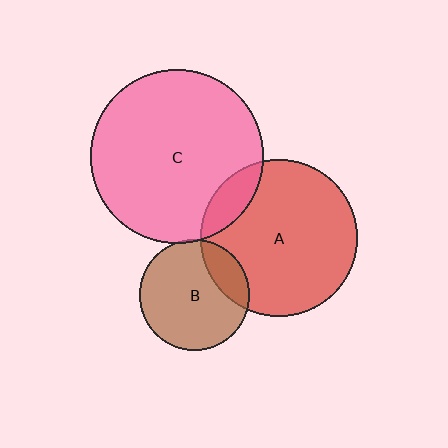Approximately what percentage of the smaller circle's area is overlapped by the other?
Approximately 5%.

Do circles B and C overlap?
Yes.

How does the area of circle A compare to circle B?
Approximately 2.0 times.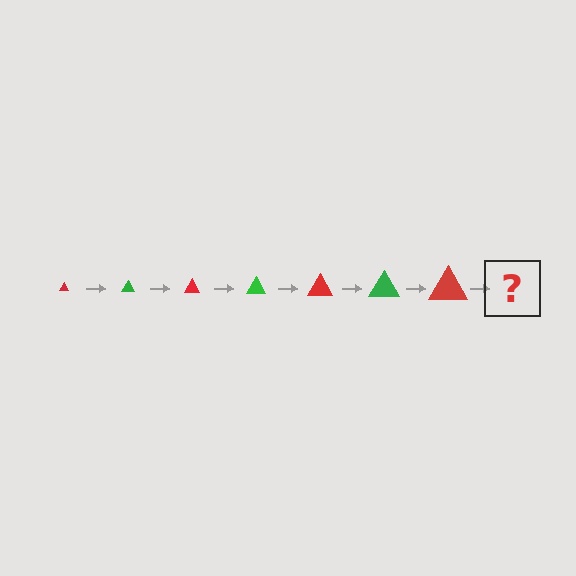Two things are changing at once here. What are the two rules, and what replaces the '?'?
The two rules are that the triangle grows larger each step and the color cycles through red and green. The '?' should be a green triangle, larger than the previous one.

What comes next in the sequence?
The next element should be a green triangle, larger than the previous one.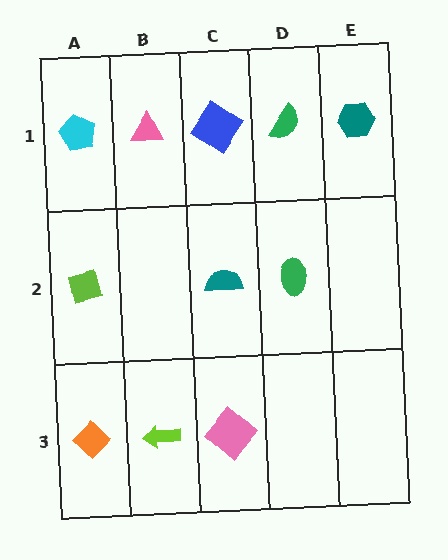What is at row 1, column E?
A teal hexagon.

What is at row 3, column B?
A lime arrow.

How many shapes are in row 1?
5 shapes.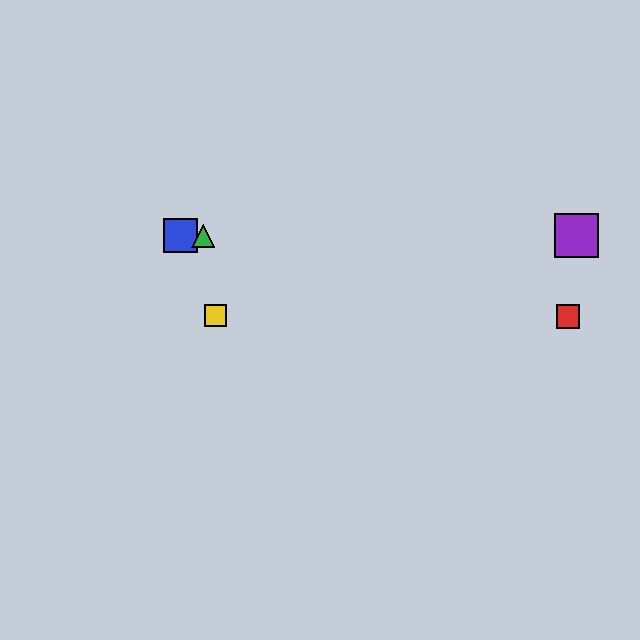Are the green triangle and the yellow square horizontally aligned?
No, the green triangle is at y≈236 and the yellow square is at y≈315.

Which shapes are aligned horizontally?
The blue square, the green triangle, the purple square are aligned horizontally.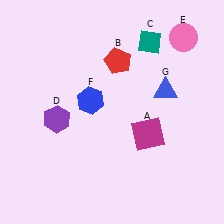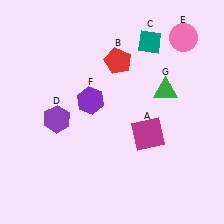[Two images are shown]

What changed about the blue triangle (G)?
In Image 1, G is blue. In Image 2, it changed to green.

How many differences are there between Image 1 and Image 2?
There are 2 differences between the two images.